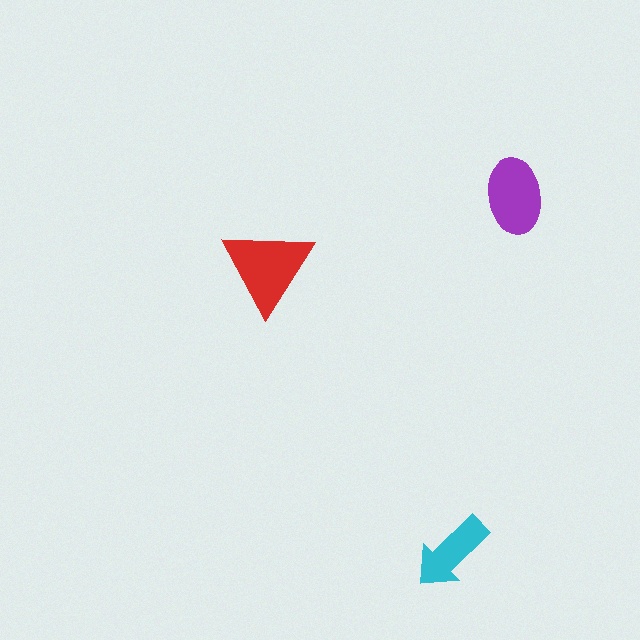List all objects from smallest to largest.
The cyan arrow, the purple ellipse, the red triangle.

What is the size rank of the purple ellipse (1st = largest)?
2nd.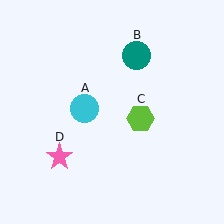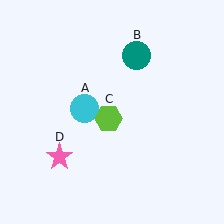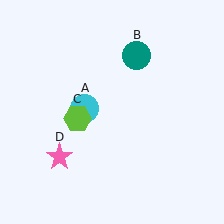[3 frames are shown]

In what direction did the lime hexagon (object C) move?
The lime hexagon (object C) moved left.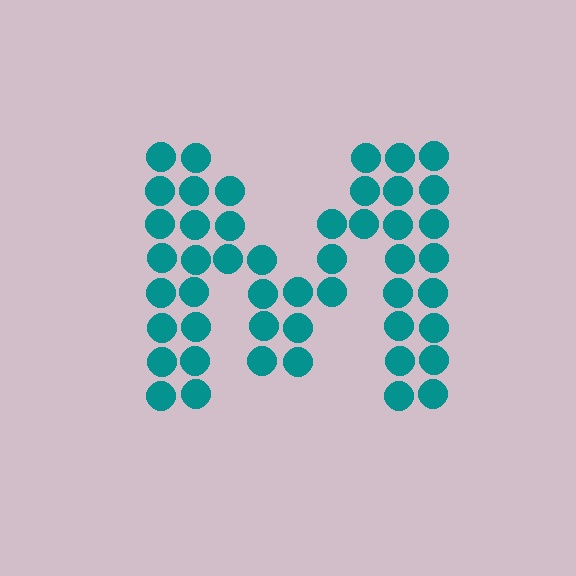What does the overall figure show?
The overall figure shows the letter M.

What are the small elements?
The small elements are circles.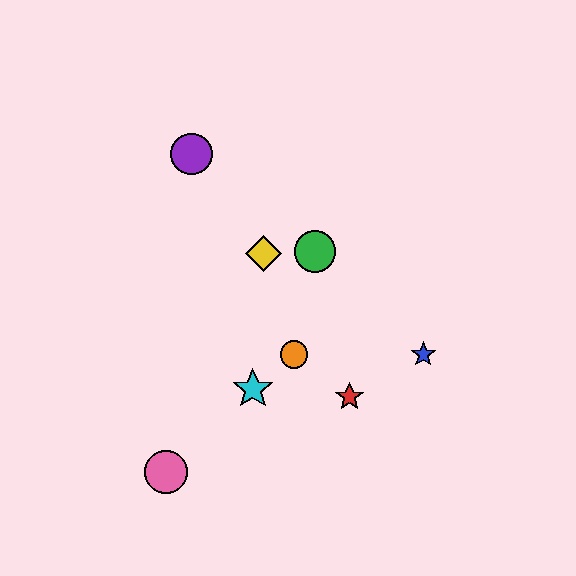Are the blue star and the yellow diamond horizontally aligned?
No, the blue star is at y≈355 and the yellow diamond is at y≈253.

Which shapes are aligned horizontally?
The blue star, the orange circle are aligned horizontally.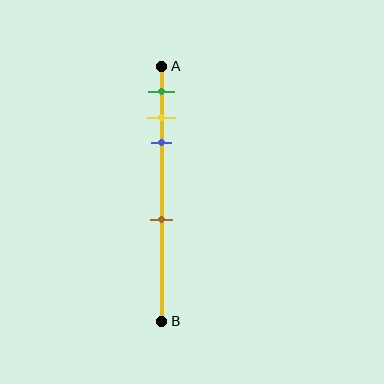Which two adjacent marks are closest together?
The yellow and blue marks are the closest adjacent pair.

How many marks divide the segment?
There are 4 marks dividing the segment.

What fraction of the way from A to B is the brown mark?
The brown mark is approximately 60% (0.6) of the way from A to B.